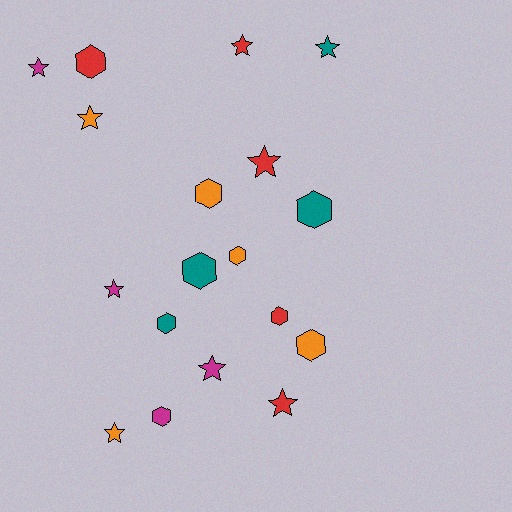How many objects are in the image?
There are 18 objects.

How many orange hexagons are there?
There are 3 orange hexagons.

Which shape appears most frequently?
Hexagon, with 9 objects.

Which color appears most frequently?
Orange, with 5 objects.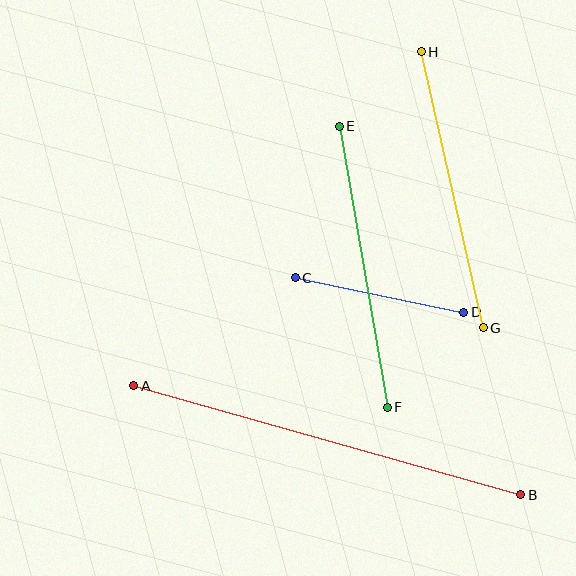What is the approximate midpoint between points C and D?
The midpoint is at approximately (380, 295) pixels.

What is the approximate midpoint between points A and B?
The midpoint is at approximately (327, 440) pixels.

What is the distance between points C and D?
The distance is approximately 172 pixels.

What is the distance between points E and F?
The distance is approximately 285 pixels.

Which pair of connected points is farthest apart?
Points A and B are farthest apart.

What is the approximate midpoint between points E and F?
The midpoint is at approximately (363, 267) pixels.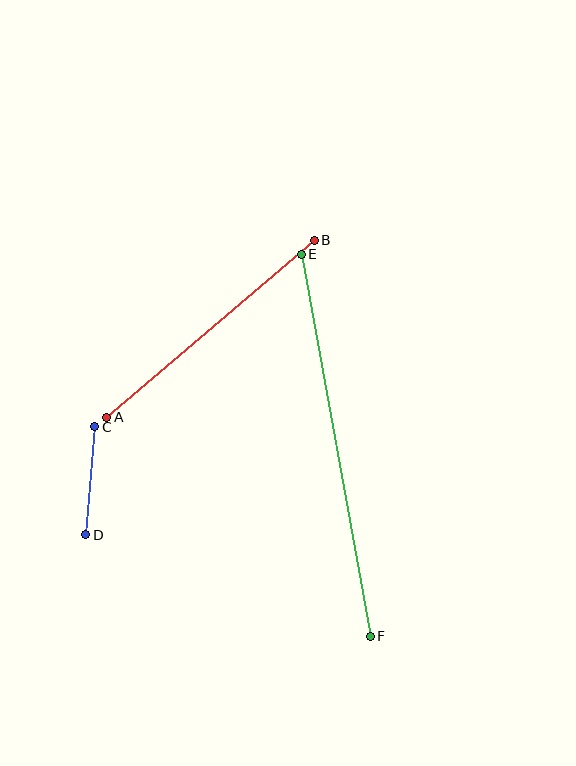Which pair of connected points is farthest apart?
Points E and F are farthest apart.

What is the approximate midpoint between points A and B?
The midpoint is at approximately (210, 329) pixels.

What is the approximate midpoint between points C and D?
The midpoint is at approximately (90, 481) pixels.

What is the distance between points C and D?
The distance is approximately 108 pixels.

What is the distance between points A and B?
The distance is approximately 273 pixels.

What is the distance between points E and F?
The distance is approximately 389 pixels.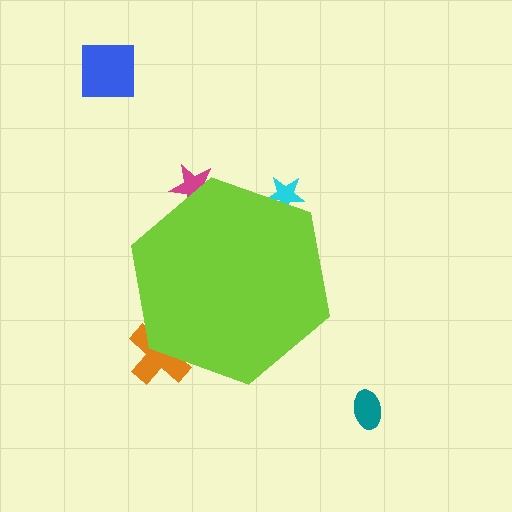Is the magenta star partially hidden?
Yes, the magenta star is partially hidden behind the lime hexagon.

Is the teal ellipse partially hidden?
No, the teal ellipse is fully visible.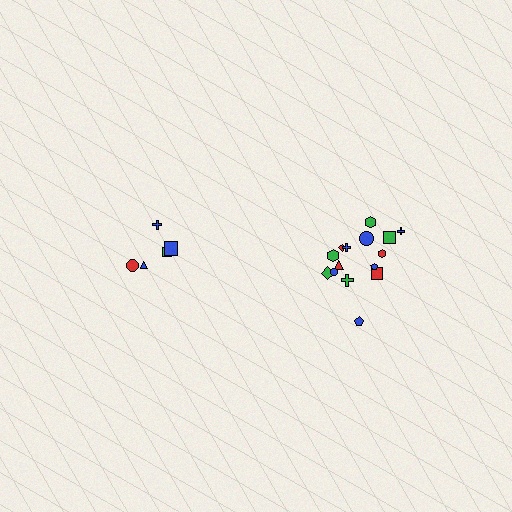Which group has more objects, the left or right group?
The right group.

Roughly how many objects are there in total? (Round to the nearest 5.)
Roughly 20 objects in total.